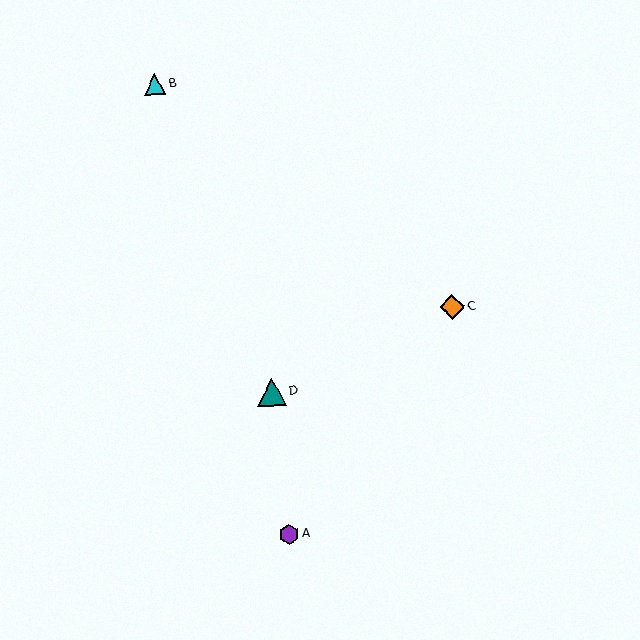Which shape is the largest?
The teal triangle (labeled D) is the largest.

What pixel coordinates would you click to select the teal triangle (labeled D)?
Click at (272, 392) to select the teal triangle D.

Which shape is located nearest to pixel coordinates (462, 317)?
The orange diamond (labeled C) at (452, 307) is nearest to that location.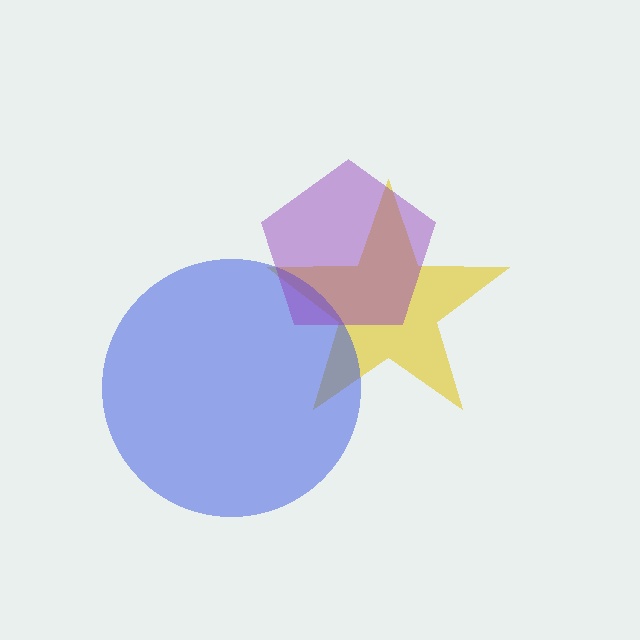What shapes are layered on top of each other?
The layered shapes are: a yellow star, a blue circle, a purple pentagon.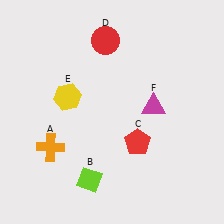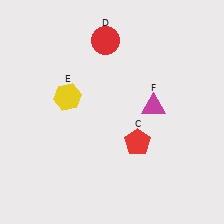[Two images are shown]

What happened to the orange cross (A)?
The orange cross (A) was removed in Image 2. It was in the bottom-left area of Image 1.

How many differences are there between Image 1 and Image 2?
There are 2 differences between the two images.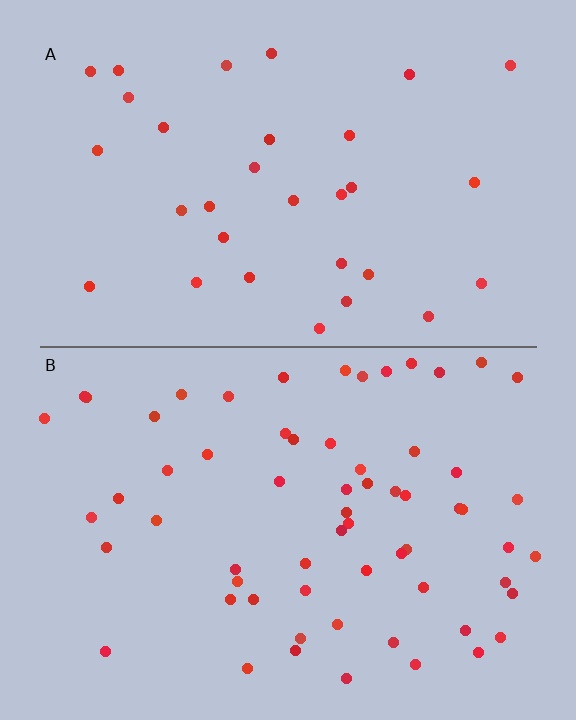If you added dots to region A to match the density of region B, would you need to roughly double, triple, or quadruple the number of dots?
Approximately double.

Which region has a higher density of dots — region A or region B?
B (the bottom).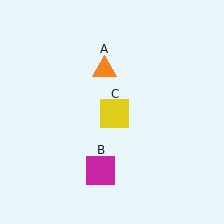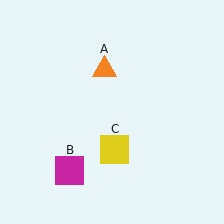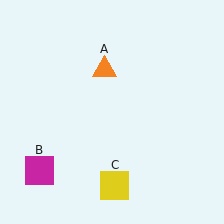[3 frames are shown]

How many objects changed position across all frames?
2 objects changed position: magenta square (object B), yellow square (object C).